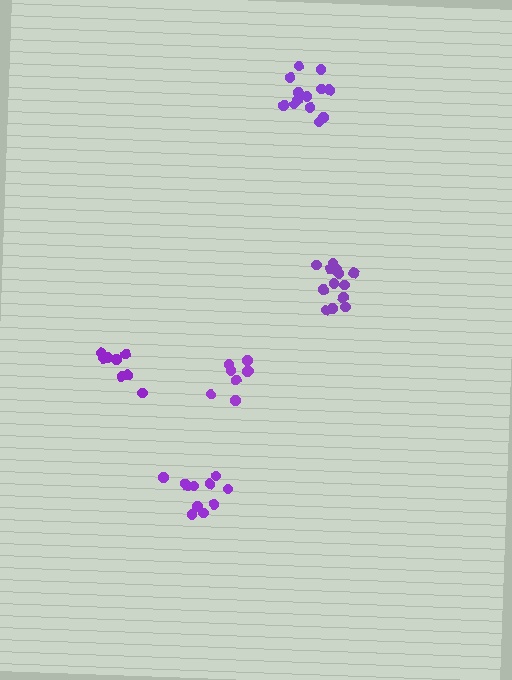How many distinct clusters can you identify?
There are 5 distinct clusters.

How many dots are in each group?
Group 1: 13 dots, Group 2: 11 dots, Group 3: 8 dots, Group 4: 8 dots, Group 5: 13 dots (53 total).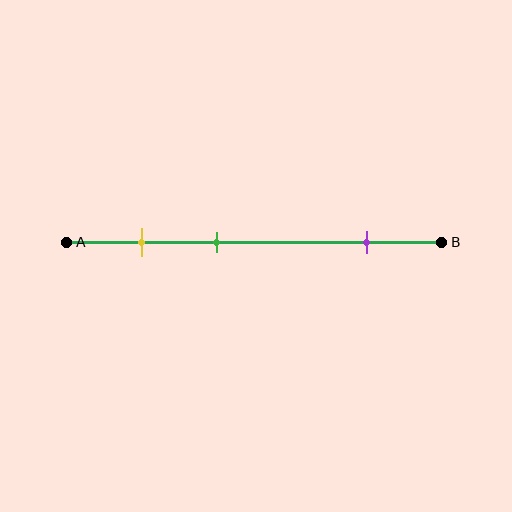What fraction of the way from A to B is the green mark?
The green mark is approximately 40% (0.4) of the way from A to B.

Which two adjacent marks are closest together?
The yellow and green marks are the closest adjacent pair.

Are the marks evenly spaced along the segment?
No, the marks are not evenly spaced.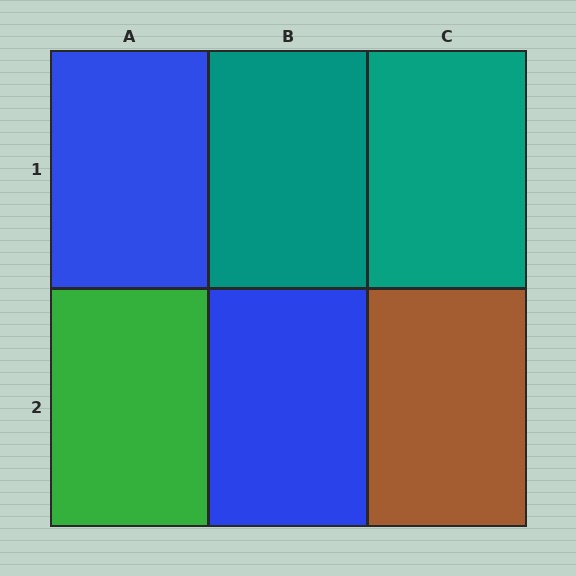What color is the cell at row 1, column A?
Blue.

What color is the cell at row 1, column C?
Teal.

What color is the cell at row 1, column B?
Teal.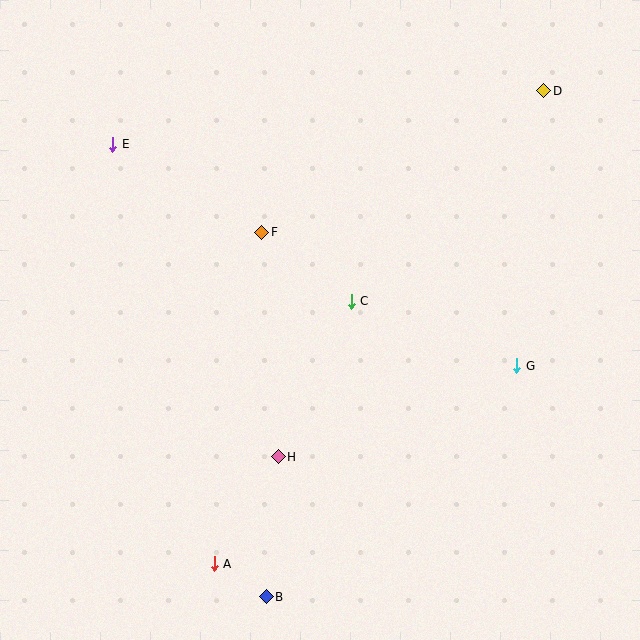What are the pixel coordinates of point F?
Point F is at (262, 232).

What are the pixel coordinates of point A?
Point A is at (214, 564).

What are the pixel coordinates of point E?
Point E is at (113, 144).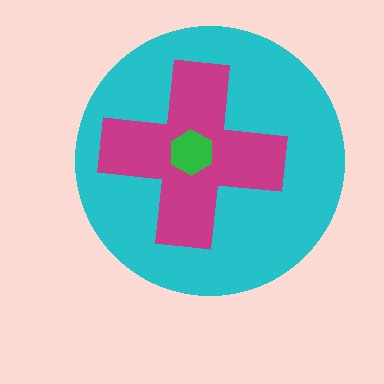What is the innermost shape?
The green hexagon.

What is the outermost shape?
The cyan circle.